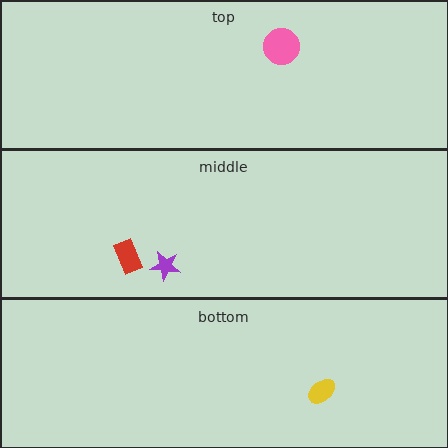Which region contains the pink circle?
The top region.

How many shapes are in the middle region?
2.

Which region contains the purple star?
The middle region.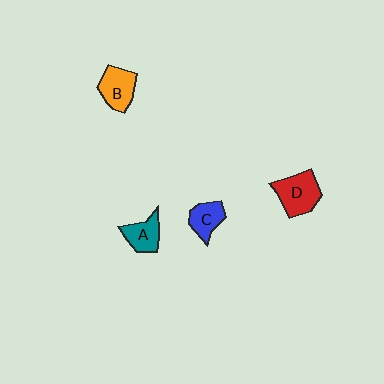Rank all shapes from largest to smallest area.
From largest to smallest: D (red), B (orange), A (teal), C (blue).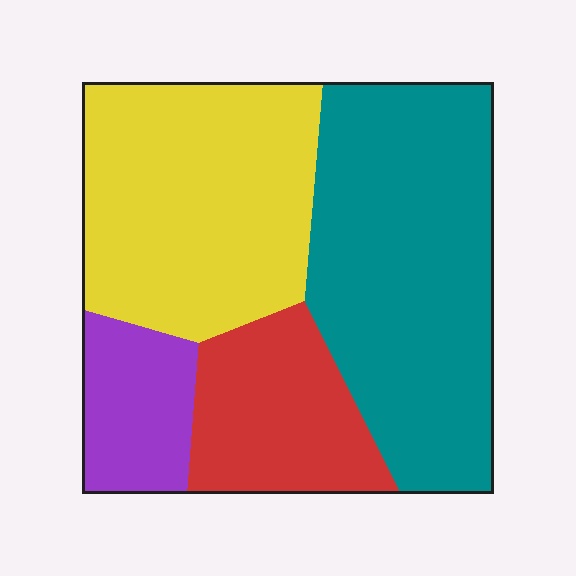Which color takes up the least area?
Purple, at roughly 10%.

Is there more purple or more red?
Red.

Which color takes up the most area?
Teal, at roughly 40%.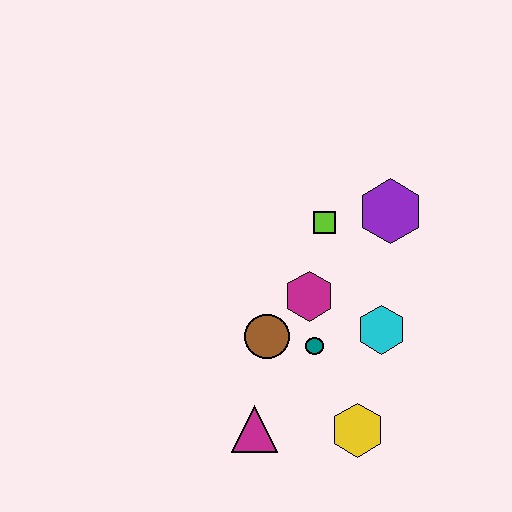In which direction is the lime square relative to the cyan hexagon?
The lime square is above the cyan hexagon.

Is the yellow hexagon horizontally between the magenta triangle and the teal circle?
No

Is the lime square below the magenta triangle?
No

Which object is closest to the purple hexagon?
The lime square is closest to the purple hexagon.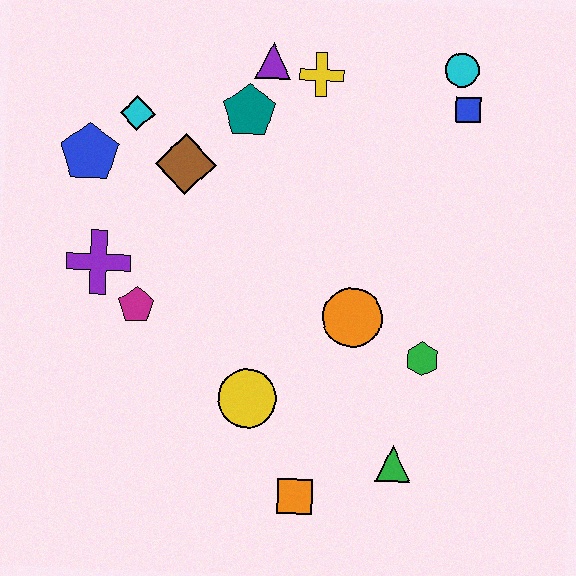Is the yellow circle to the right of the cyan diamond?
Yes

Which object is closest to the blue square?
The cyan circle is closest to the blue square.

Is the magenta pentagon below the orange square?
No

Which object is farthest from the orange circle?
The blue pentagon is farthest from the orange circle.